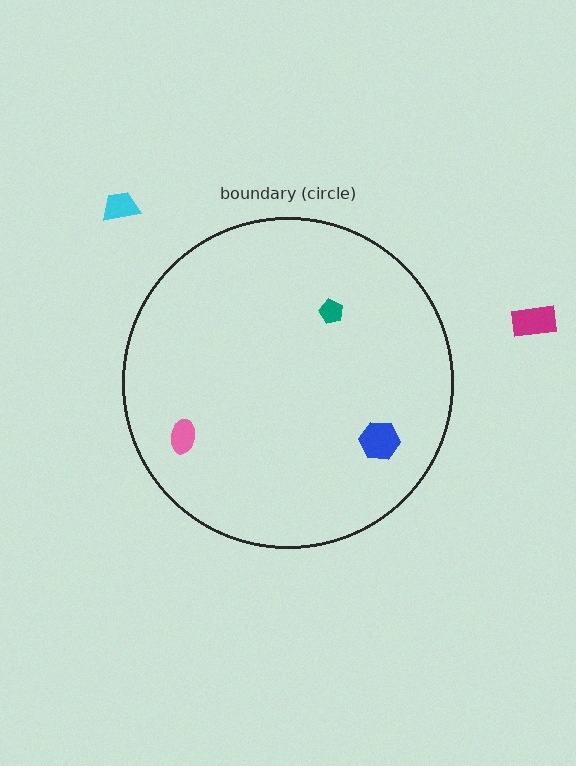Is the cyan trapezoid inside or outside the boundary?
Outside.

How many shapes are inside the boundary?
3 inside, 2 outside.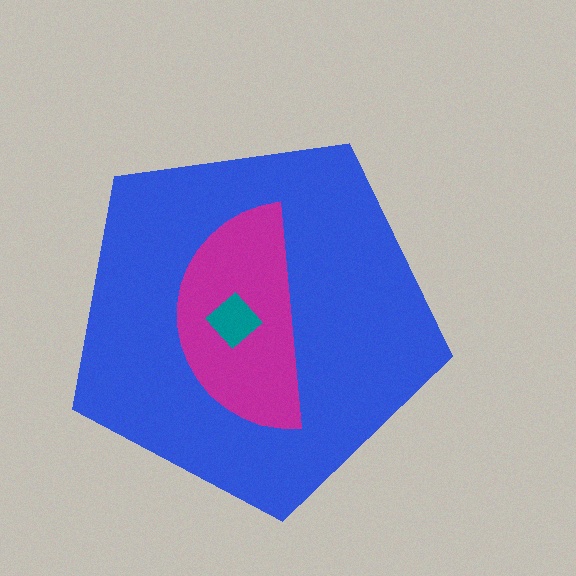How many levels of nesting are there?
3.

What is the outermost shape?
The blue pentagon.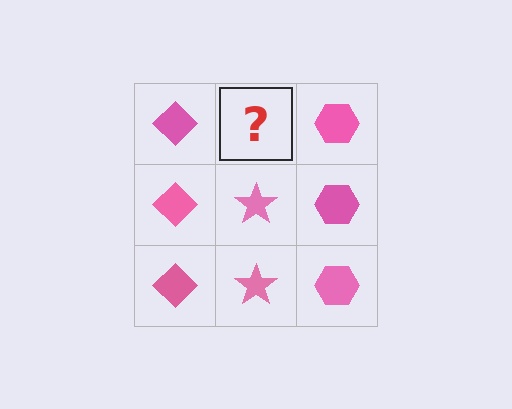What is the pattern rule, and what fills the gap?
The rule is that each column has a consistent shape. The gap should be filled with a pink star.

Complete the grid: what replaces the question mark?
The question mark should be replaced with a pink star.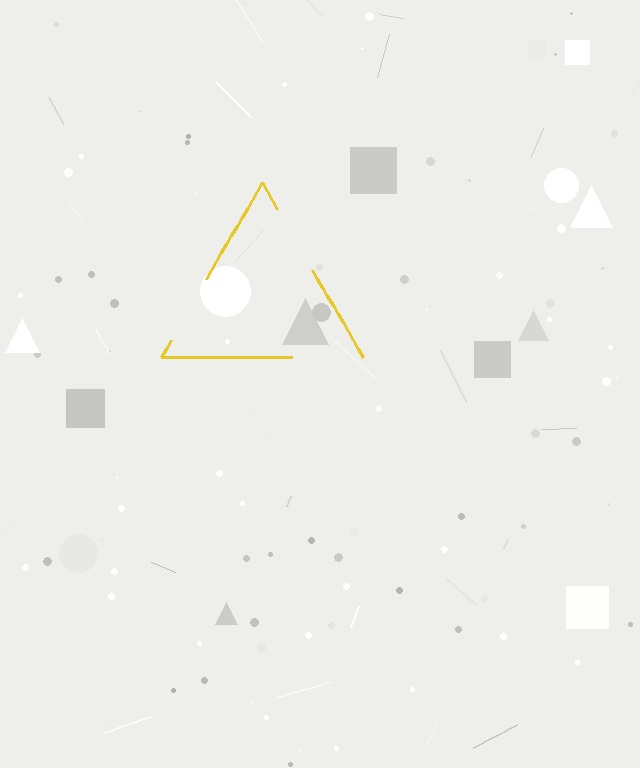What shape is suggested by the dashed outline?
The dashed outline suggests a triangle.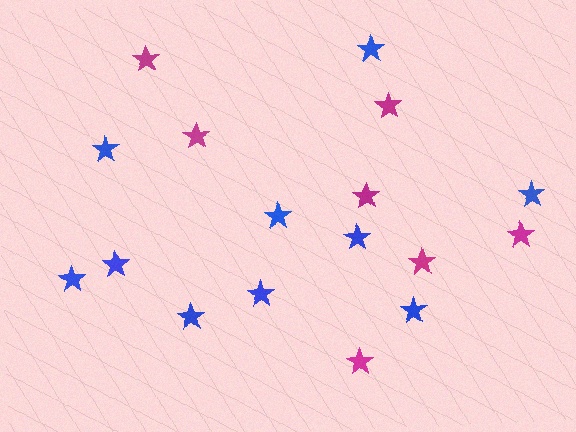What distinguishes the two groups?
There are 2 groups: one group of magenta stars (7) and one group of blue stars (10).